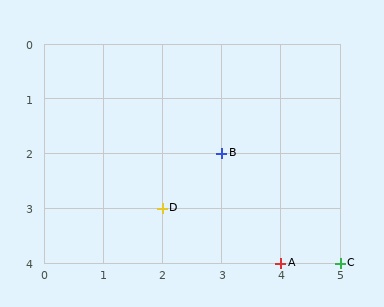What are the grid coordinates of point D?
Point D is at grid coordinates (2, 3).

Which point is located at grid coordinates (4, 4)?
Point A is at (4, 4).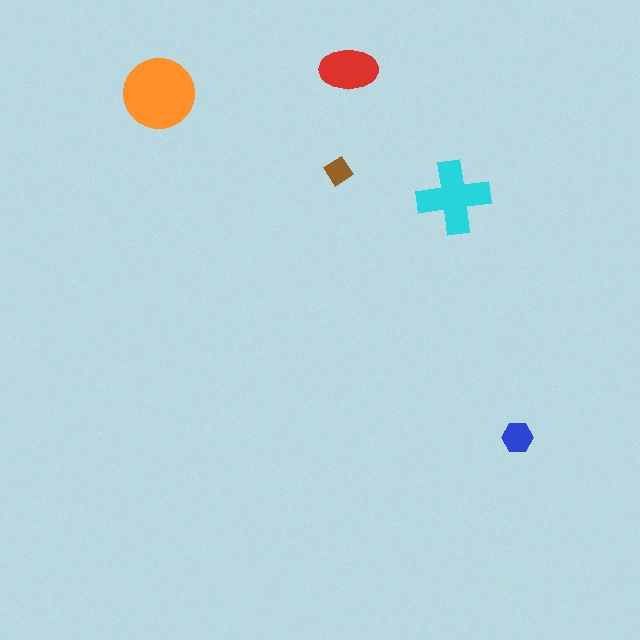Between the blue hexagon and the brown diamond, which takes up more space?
The blue hexagon.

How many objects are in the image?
There are 5 objects in the image.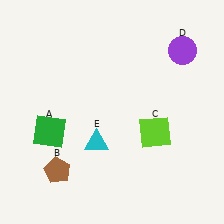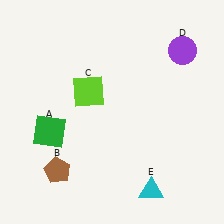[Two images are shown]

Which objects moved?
The objects that moved are: the lime square (C), the cyan triangle (E).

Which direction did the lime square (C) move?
The lime square (C) moved left.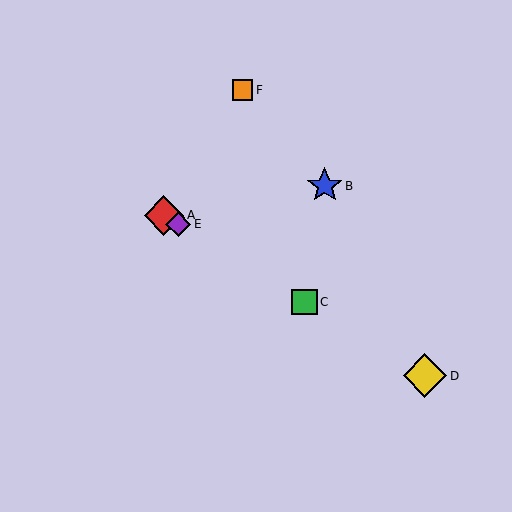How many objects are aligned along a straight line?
4 objects (A, C, D, E) are aligned along a straight line.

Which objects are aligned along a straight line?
Objects A, C, D, E are aligned along a straight line.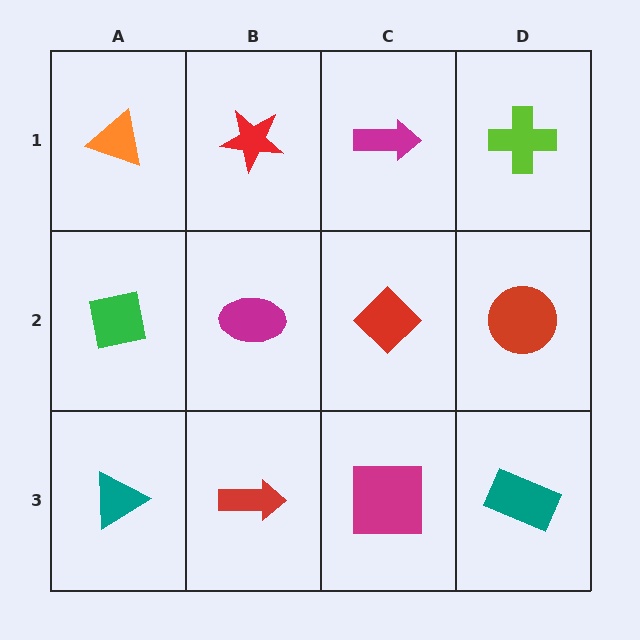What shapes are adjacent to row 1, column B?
A magenta ellipse (row 2, column B), an orange triangle (row 1, column A), a magenta arrow (row 1, column C).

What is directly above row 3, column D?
A red circle.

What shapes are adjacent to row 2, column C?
A magenta arrow (row 1, column C), a magenta square (row 3, column C), a magenta ellipse (row 2, column B), a red circle (row 2, column D).